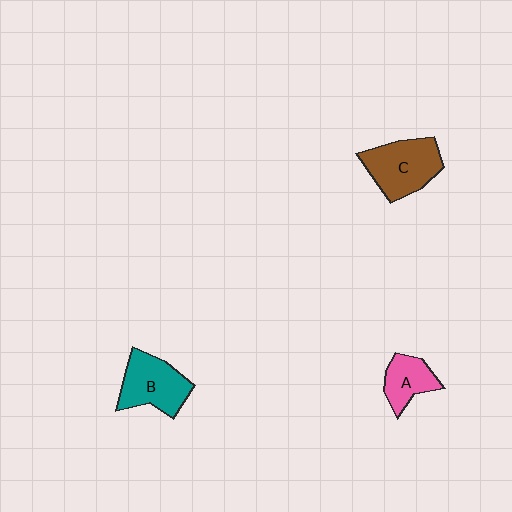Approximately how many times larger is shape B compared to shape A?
Approximately 1.5 times.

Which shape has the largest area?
Shape C (brown).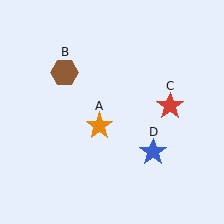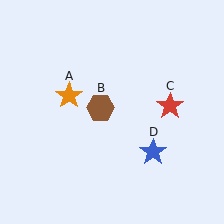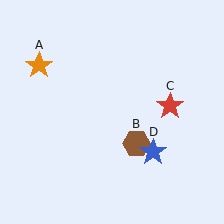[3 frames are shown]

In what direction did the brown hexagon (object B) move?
The brown hexagon (object B) moved down and to the right.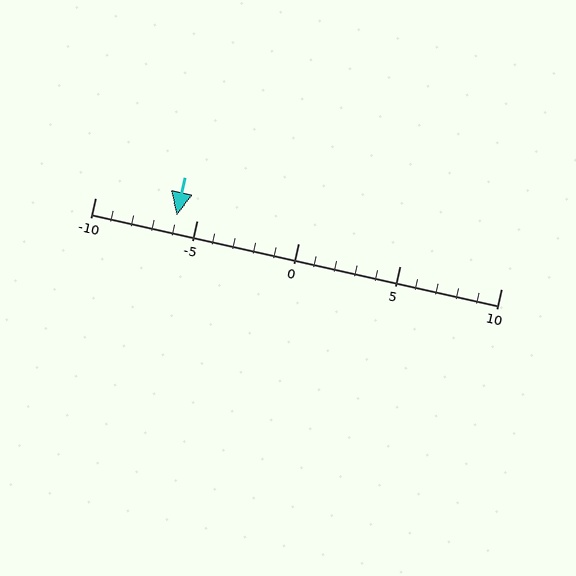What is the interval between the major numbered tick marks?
The major tick marks are spaced 5 units apart.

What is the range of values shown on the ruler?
The ruler shows values from -10 to 10.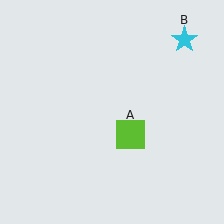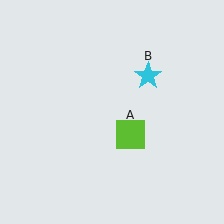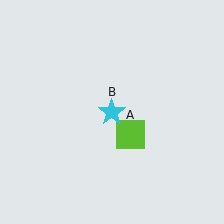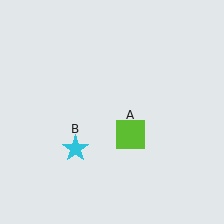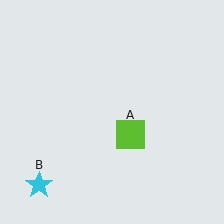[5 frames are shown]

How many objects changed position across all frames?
1 object changed position: cyan star (object B).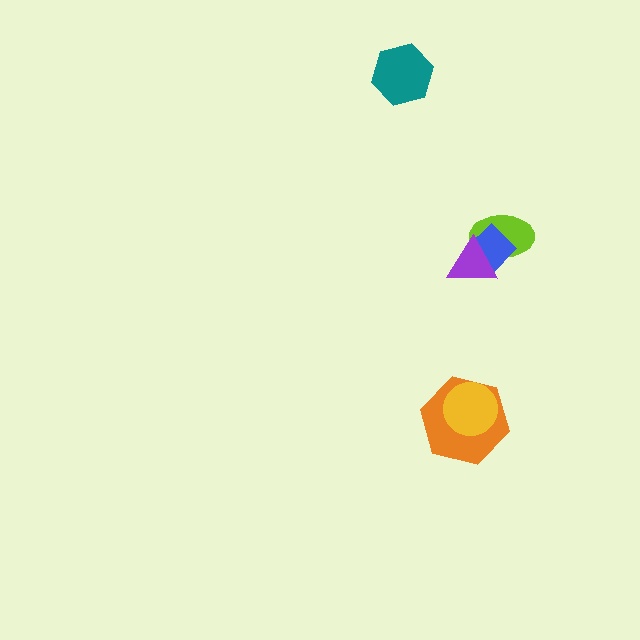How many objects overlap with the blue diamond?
2 objects overlap with the blue diamond.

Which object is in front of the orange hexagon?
The yellow circle is in front of the orange hexagon.